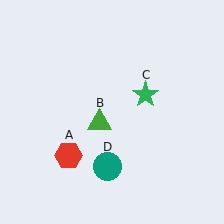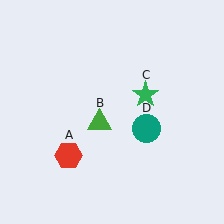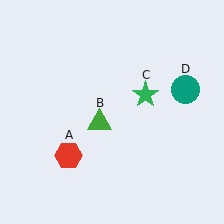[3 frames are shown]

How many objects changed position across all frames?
1 object changed position: teal circle (object D).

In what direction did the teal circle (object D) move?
The teal circle (object D) moved up and to the right.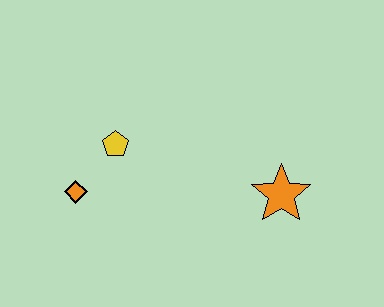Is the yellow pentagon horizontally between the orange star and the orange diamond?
Yes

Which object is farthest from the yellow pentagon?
The orange star is farthest from the yellow pentagon.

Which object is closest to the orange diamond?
The yellow pentagon is closest to the orange diamond.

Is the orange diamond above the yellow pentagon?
No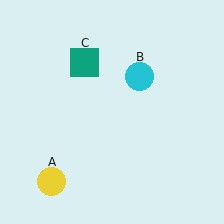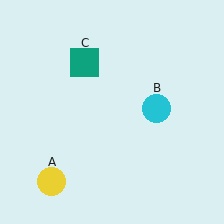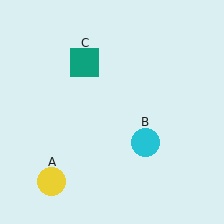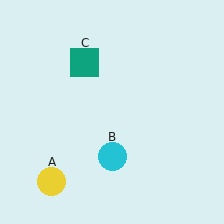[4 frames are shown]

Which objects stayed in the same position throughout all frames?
Yellow circle (object A) and teal square (object C) remained stationary.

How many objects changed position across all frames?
1 object changed position: cyan circle (object B).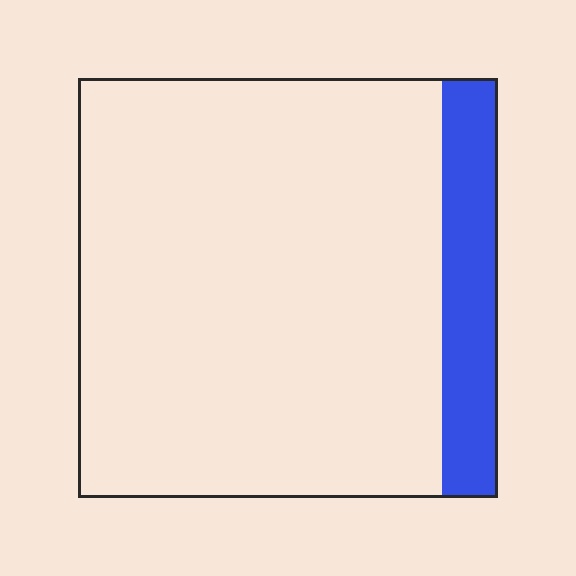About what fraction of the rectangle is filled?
About one eighth (1/8).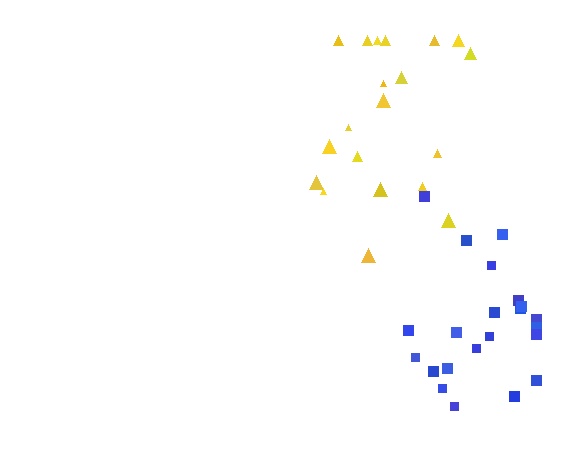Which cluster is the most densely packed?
Blue.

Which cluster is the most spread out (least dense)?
Yellow.